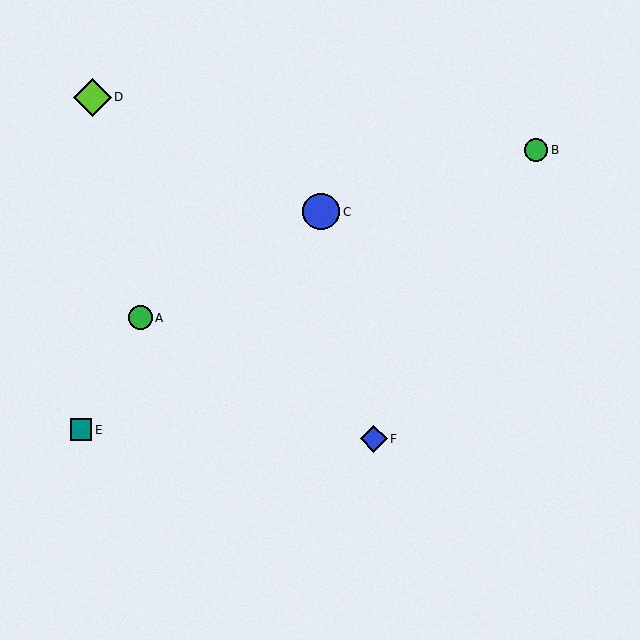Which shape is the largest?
The lime diamond (labeled D) is the largest.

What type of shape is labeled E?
Shape E is a teal square.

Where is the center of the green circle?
The center of the green circle is at (140, 318).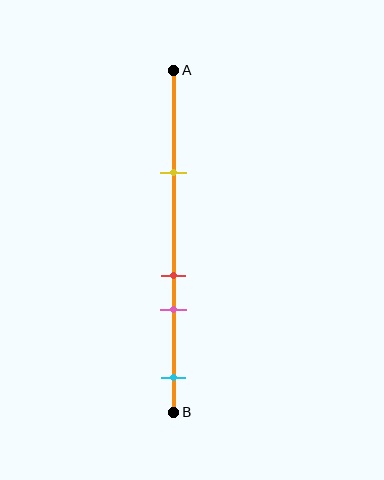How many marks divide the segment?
There are 4 marks dividing the segment.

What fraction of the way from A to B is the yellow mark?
The yellow mark is approximately 30% (0.3) of the way from A to B.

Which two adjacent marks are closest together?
The red and pink marks are the closest adjacent pair.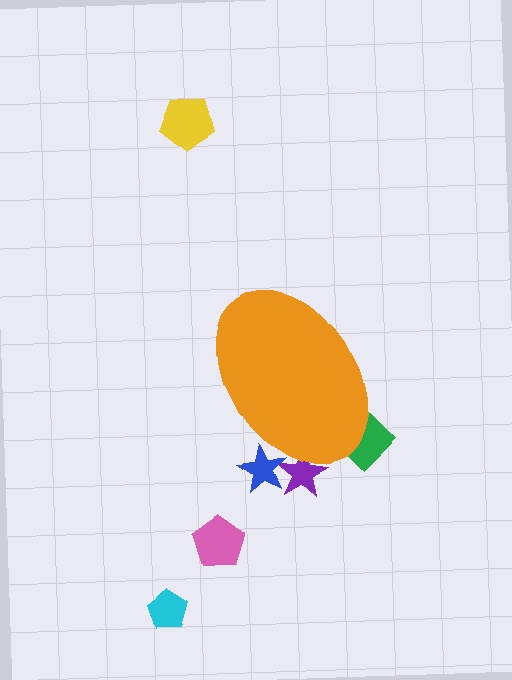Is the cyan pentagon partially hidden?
No, the cyan pentagon is fully visible.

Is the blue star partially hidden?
Yes, the blue star is partially hidden behind the orange ellipse.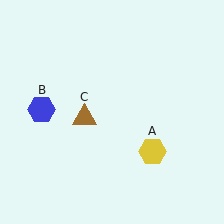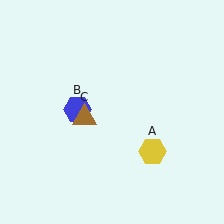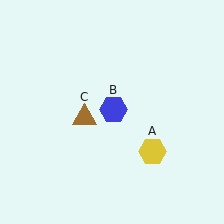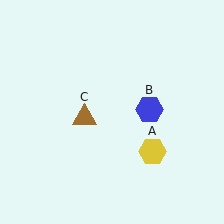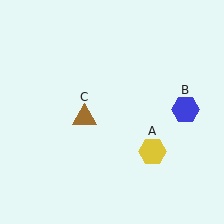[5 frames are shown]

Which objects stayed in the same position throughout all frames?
Yellow hexagon (object A) and brown triangle (object C) remained stationary.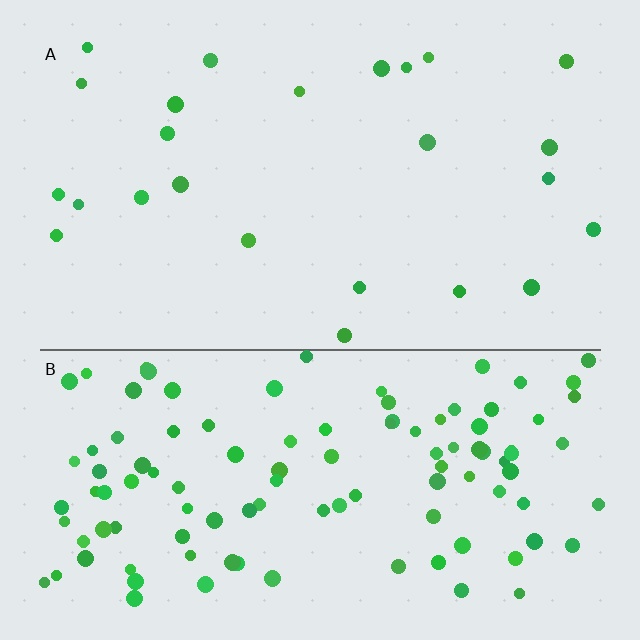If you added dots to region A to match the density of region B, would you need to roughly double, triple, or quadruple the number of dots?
Approximately quadruple.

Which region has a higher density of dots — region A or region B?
B (the bottom).